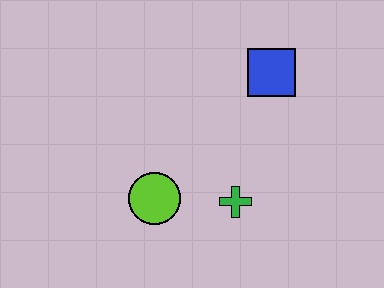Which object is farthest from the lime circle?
The blue square is farthest from the lime circle.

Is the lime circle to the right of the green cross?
No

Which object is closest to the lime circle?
The green cross is closest to the lime circle.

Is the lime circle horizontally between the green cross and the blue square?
No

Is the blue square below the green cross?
No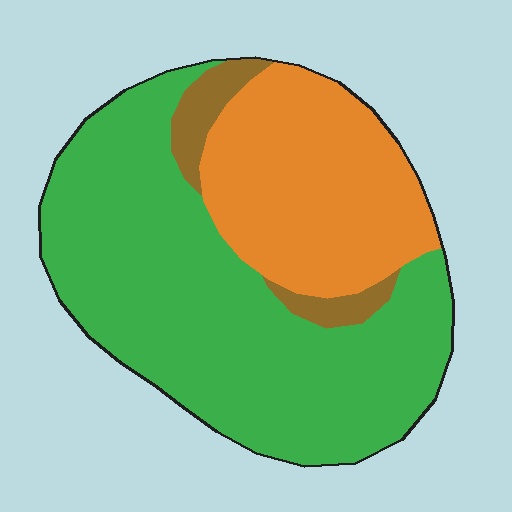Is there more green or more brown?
Green.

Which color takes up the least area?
Brown, at roughly 5%.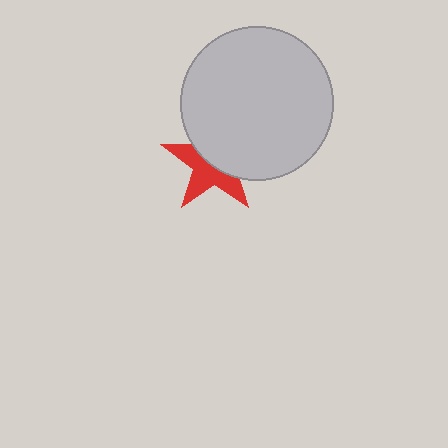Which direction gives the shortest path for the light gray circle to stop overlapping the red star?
Moving toward the upper-right gives the shortest separation.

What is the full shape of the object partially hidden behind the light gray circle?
The partially hidden object is a red star.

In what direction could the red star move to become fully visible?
The red star could move toward the lower-left. That would shift it out from behind the light gray circle entirely.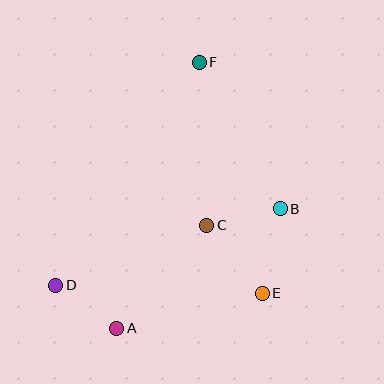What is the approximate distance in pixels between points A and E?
The distance between A and E is approximately 150 pixels.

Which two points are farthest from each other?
Points A and F are farthest from each other.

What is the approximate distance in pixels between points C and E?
The distance between C and E is approximately 88 pixels.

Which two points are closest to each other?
Points A and D are closest to each other.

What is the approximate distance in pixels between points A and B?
The distance between A and B is approximately 203 pixels.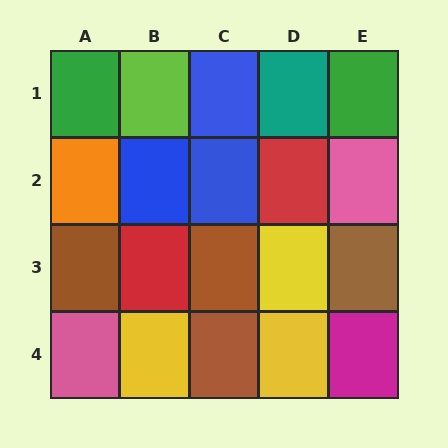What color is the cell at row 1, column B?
Lime.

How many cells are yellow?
3 cells are yellow.